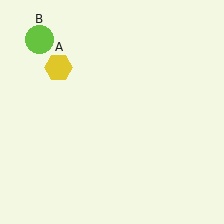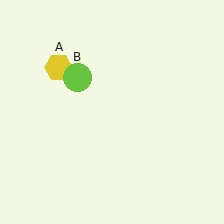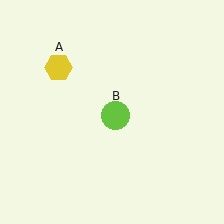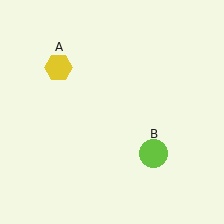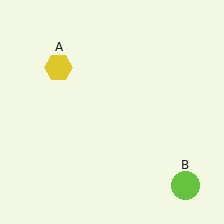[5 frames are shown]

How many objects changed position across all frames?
1 object changed position: lime circle (object B).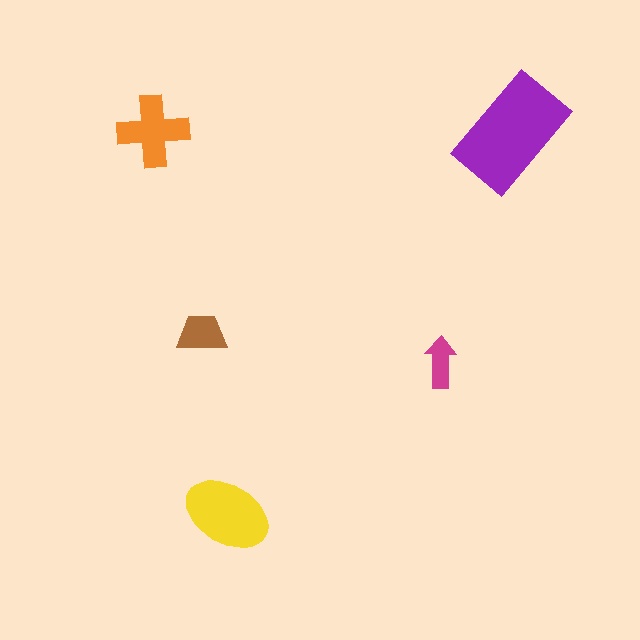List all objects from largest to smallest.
The purple rectangle, the yellow ellipse, the orange cross, the brown trapezoid, the magenta arrow.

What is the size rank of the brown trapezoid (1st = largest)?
4th.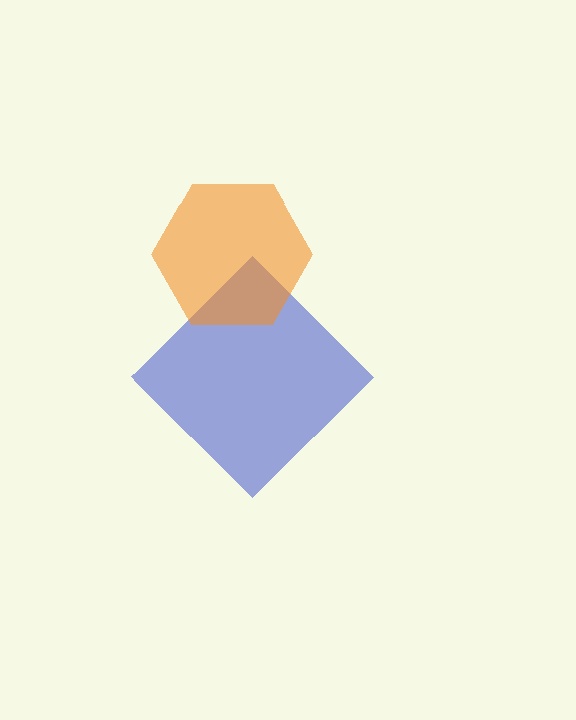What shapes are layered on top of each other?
The layered shapes are: a blue diamond, an orange hexagon.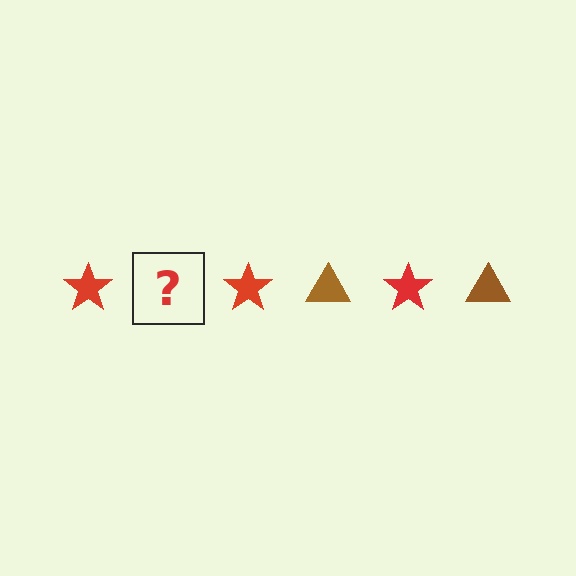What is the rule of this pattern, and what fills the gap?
The rule is that the pattern alternates between red star and brown triangle. The gap should be filled with a brown triangle.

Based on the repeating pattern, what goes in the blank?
The blank should be a brown triangle.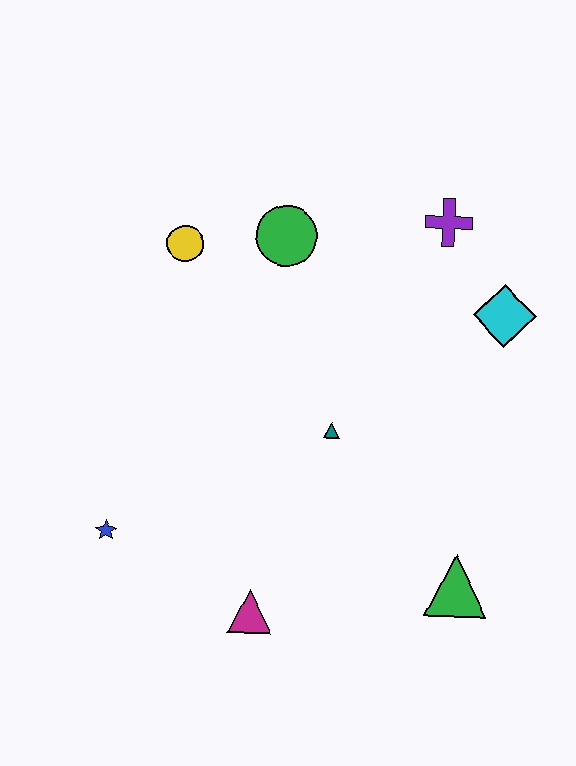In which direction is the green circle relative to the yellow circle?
The green circle is to the right of the yellow circle.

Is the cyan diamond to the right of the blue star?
Yes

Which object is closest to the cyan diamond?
The purple cross is closest to the cyan diamond.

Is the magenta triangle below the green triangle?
Yes